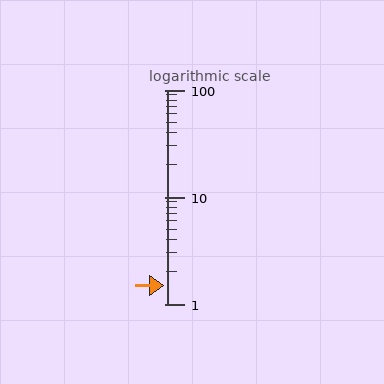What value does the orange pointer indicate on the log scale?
The pointer indicates approximately 1.5.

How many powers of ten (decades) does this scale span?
The scale spans 2 decades, from 1 to 100.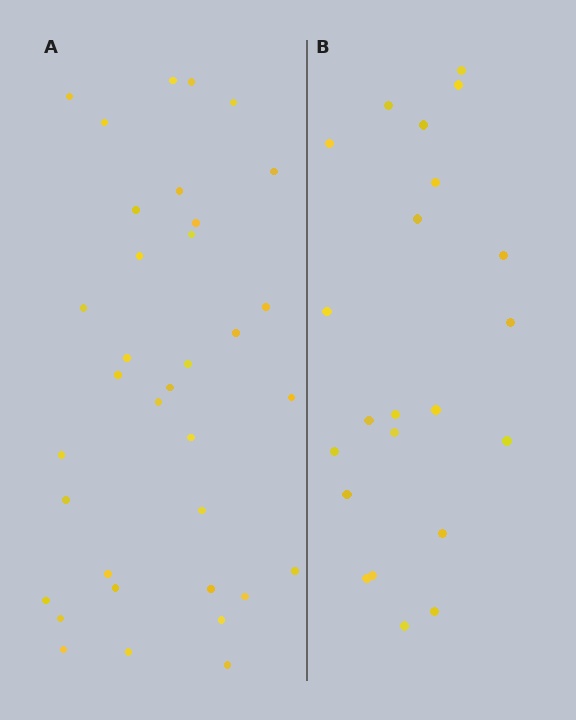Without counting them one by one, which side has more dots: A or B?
Region A (the left region) has more dots.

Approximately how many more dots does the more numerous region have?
Region A has approximately 15 more dots than region B.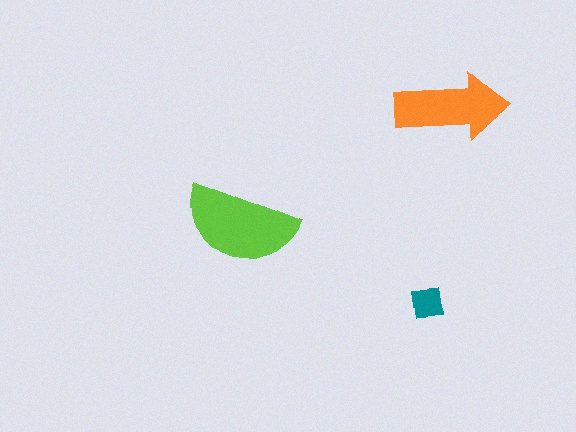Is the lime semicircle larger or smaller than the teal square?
Larger.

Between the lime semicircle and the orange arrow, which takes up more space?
The lime semicircle.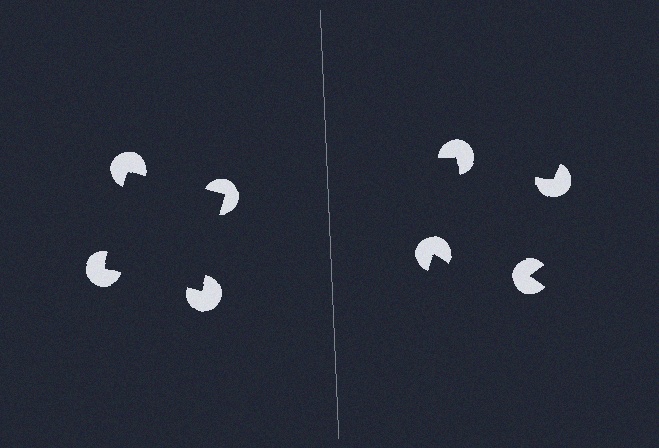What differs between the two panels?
The pac-man discs are positioned identically on both sides; only the wedge orientations differ. On the left they align to a square; on the right they are misaligned.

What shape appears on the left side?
An illusory square.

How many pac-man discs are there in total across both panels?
8 — 4 on each side.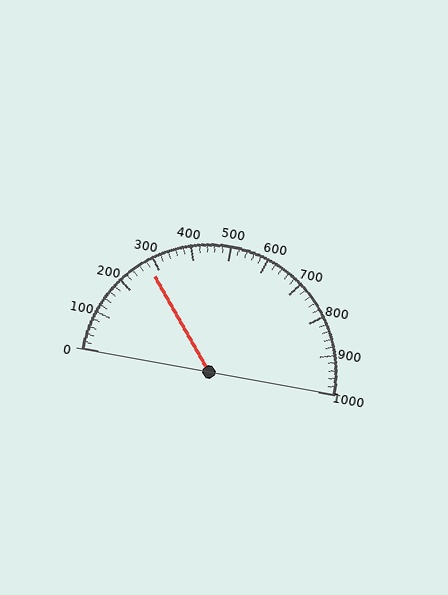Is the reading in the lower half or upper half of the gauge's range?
The reading is in the lower half of the range (0 to 1000).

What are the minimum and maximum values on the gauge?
The gauge ranges from 0 to 1000.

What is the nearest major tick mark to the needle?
The nearest major tick mark is 300.